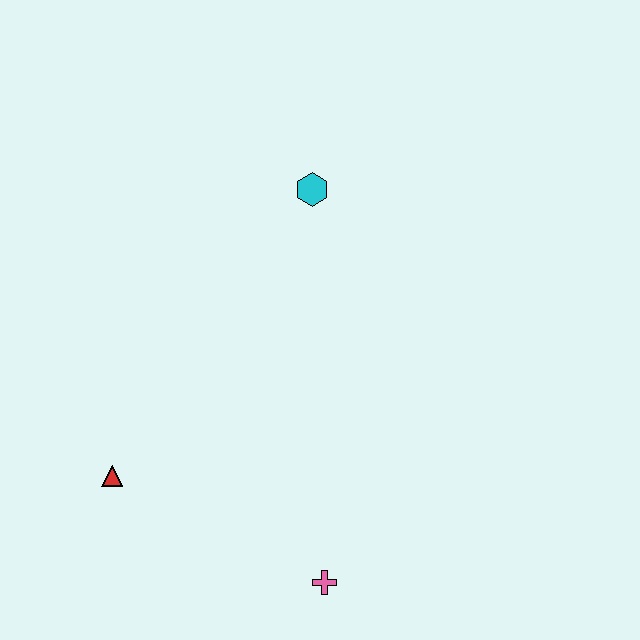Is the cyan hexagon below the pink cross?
No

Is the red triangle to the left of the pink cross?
Yes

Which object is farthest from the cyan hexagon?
The pink cross is farthest from the cyan hexagon.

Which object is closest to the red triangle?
The pink cross is closest to the red triangle.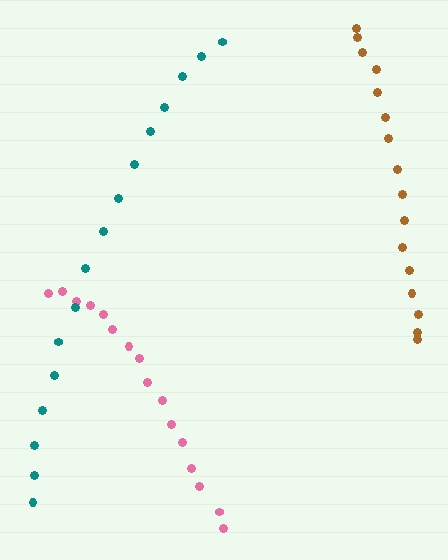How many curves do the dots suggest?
There are 3 distinct paths.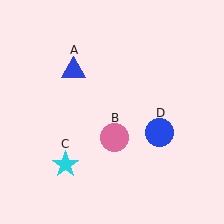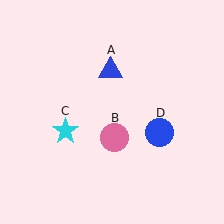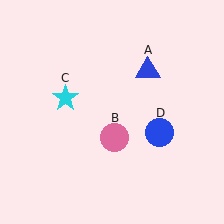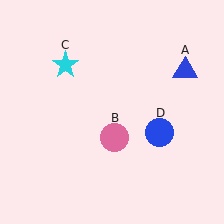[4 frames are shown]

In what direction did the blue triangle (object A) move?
The blue triangle (object A) moved right.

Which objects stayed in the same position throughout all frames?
Pink circle (object B) and blue circle (object D) remained stationary.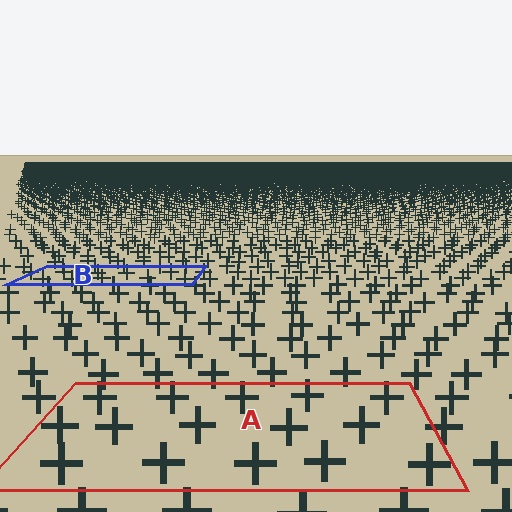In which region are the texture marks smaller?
The texture marks are smaller in region B, because it is farther away.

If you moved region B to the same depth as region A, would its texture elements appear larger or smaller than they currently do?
They would appear larger. At a closer depth, the same texture elements are projected at a bigger on-screen size.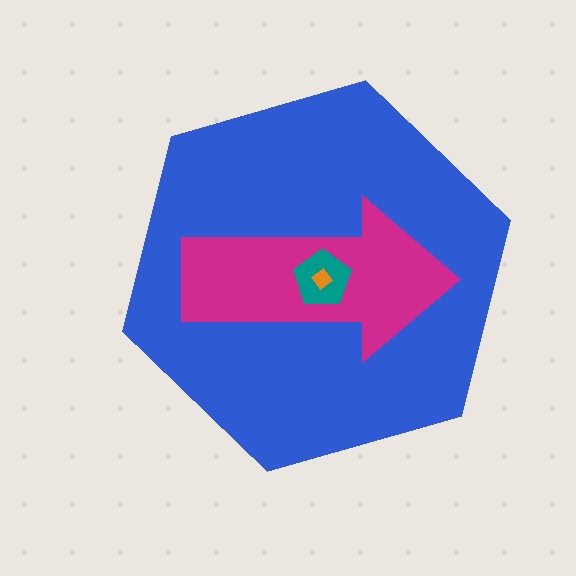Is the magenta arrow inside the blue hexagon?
Yes.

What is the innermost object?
The orange diamond.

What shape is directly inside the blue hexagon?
The magenta arrow.